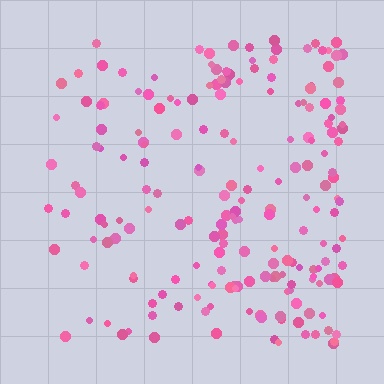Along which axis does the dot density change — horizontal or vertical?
Horizontal.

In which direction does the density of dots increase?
From left to right, with the right side densest.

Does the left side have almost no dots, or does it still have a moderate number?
Still a moderate number, just noticeably fewer than the right.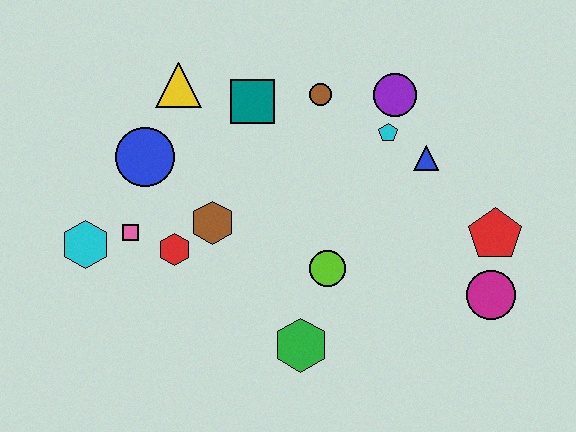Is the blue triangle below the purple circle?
Yes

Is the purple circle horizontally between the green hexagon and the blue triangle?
Yes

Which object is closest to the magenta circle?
The red pentagon is closest to the magenta circle.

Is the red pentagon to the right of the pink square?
Yes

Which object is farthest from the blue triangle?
The cyan hexagon is farthest from the blue triangle.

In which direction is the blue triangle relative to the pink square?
The blue triangle is to the right of the pink square.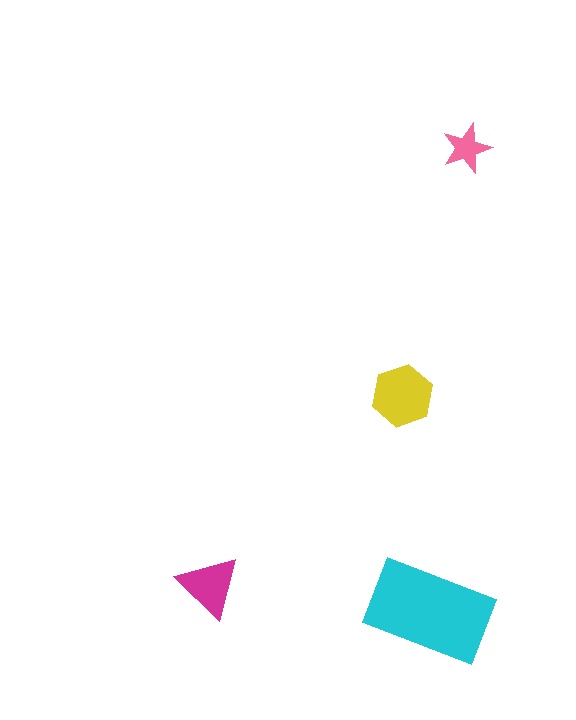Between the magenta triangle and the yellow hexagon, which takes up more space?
The yellow hexagon.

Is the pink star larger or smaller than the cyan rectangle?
Smaller.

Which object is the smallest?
The pink star.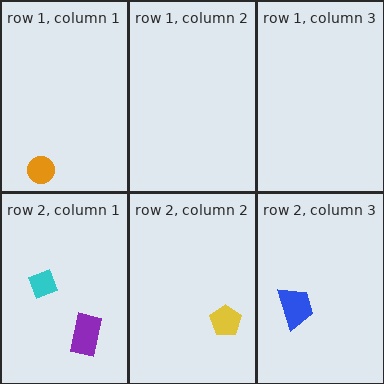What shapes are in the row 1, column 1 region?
The orange circle.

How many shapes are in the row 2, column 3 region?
1.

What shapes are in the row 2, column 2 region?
The yellow pentagon.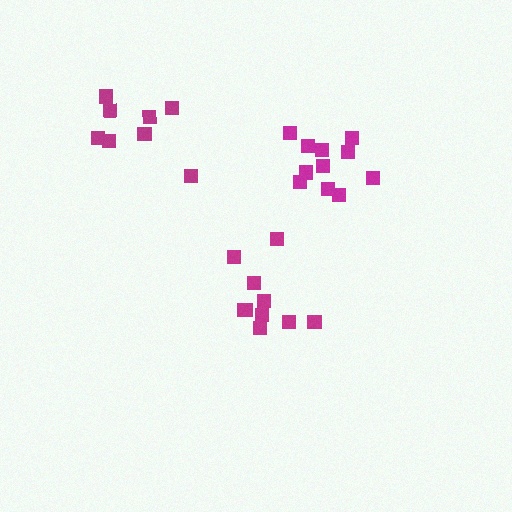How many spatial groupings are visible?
There are 3 spatial groupings.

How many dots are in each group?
Group 1: 8 dots, Group 2: 10 dots, Group 3: 11 dots (29 total).